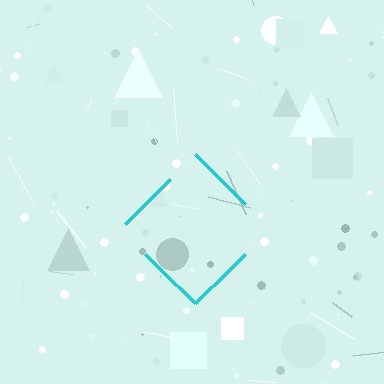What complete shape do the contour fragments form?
The contour fragments form a diamond.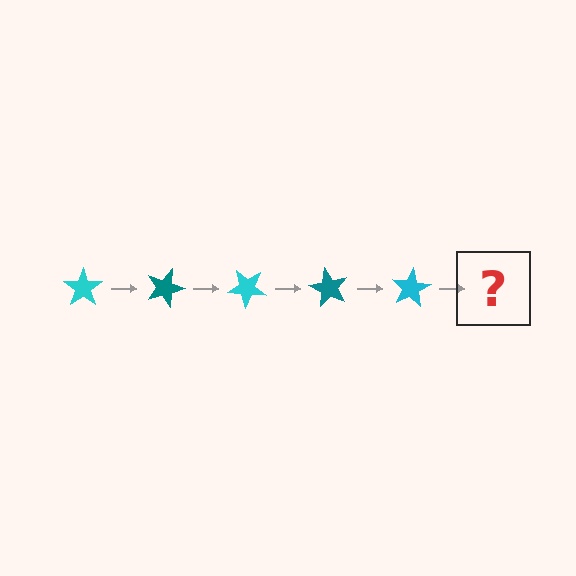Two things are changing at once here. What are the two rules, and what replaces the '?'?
The two rules are that it rotates 20 degrees each step and the color cycles through cyan and teal. The '?' should be a teal star, rotated 100 degrees from the start.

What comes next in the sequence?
The next element should be a teal star, rotated 100 degrees from the start.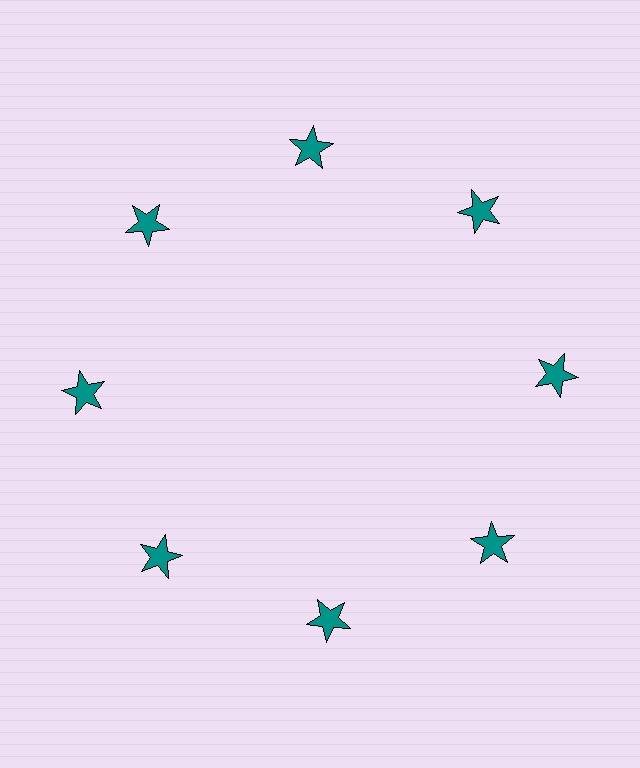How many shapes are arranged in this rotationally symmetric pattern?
There are 8 shapes, arranged in 8 groups of 1.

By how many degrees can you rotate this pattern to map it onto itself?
The pattern maps onto itself every 45 degrees of rotation.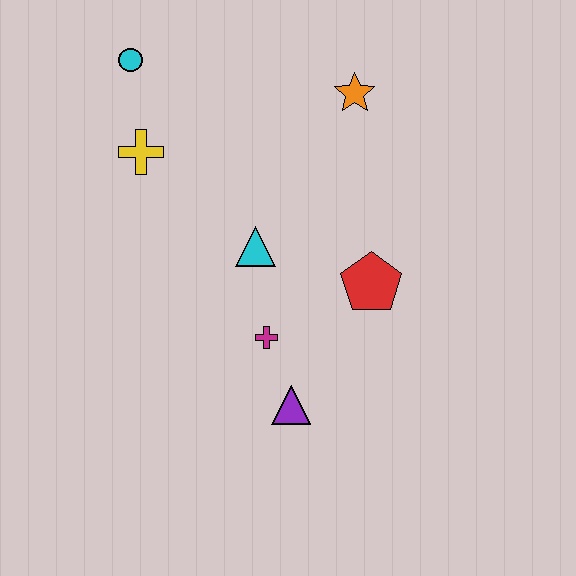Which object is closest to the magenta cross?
The purple triangle is closest to the magenta cross.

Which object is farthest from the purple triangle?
The cyan circle is farthest from the purple triangle.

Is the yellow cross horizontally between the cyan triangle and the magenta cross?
No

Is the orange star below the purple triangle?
No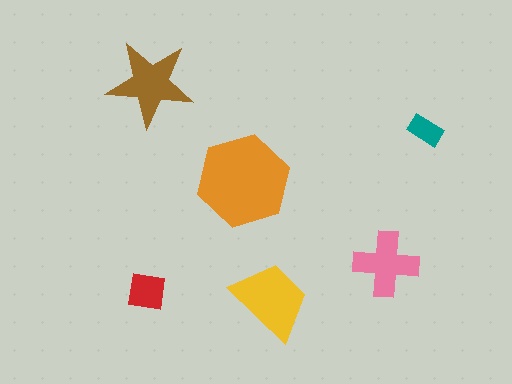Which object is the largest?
The orange hexagon.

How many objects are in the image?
There are 6 objects in the image.